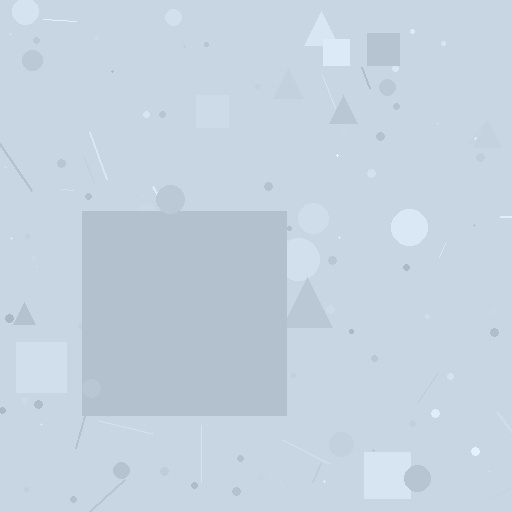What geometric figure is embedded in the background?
A square is embedded in the background.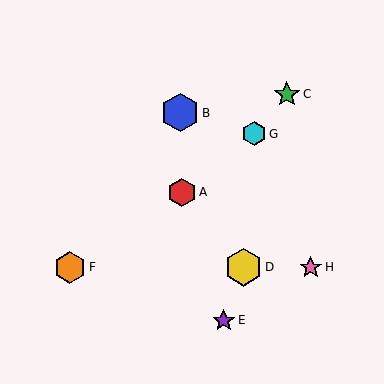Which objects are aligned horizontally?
Objects D, F, H are aligned horizontally.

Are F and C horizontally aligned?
No, F is at y≈267 and C is at y≈94.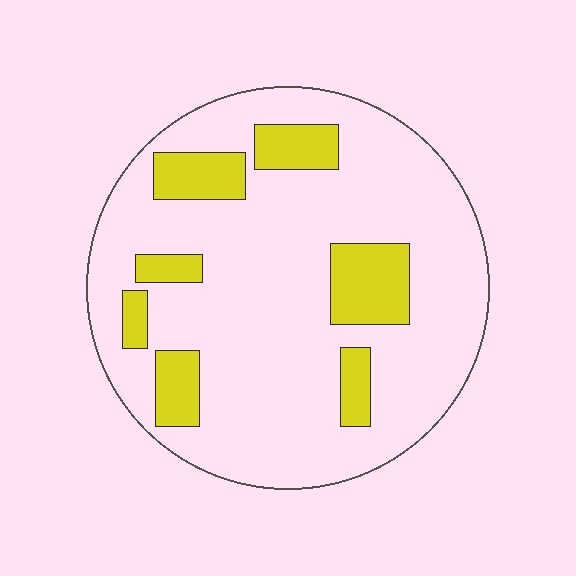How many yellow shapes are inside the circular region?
7.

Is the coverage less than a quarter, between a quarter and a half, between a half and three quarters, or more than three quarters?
Less than a quarter.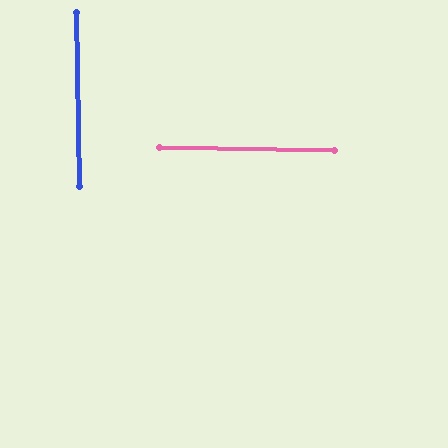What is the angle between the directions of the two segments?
Approximately 88 degrees.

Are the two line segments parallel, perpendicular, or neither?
Perpendicular — they meet at approximately 88°.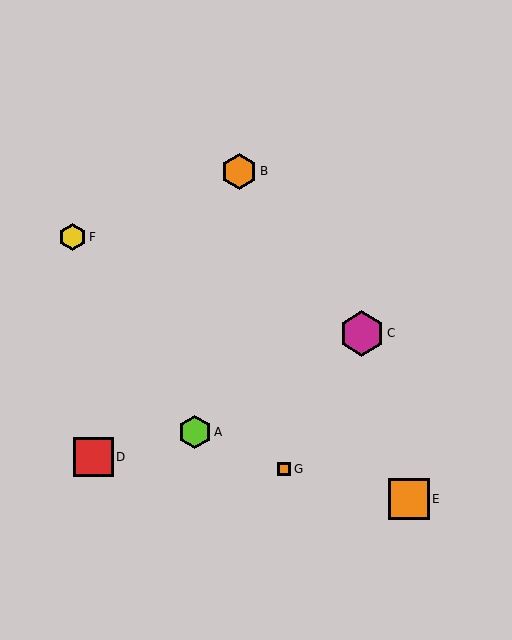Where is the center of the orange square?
The center of the orange square is at (284, 469).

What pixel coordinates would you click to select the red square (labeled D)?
Click at (94, 457) to select the red square D.